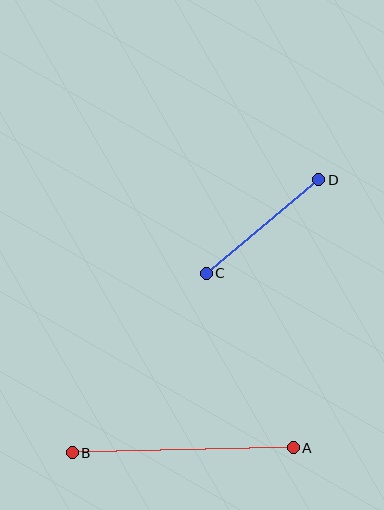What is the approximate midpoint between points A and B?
The midpoint is at approximately (183, 450) pixels.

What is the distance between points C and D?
The distance is approximately 147 pixels.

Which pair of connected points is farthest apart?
Points A and B are farthest apart.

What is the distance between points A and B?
The distance is approximately 221 pixels.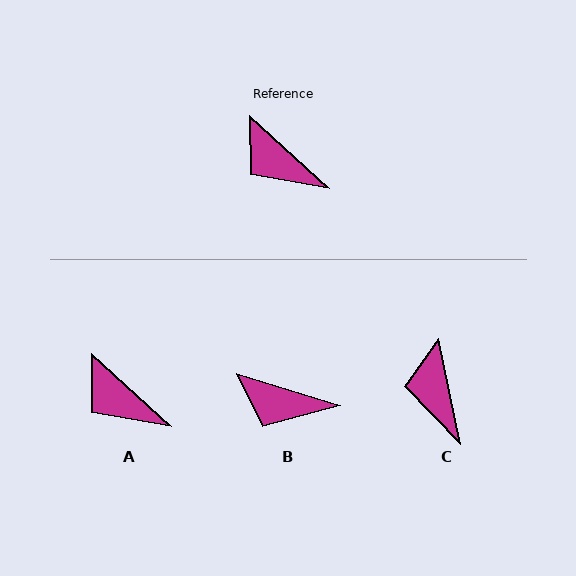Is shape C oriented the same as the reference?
No, it is off by about 36 degrees.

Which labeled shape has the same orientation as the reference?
A.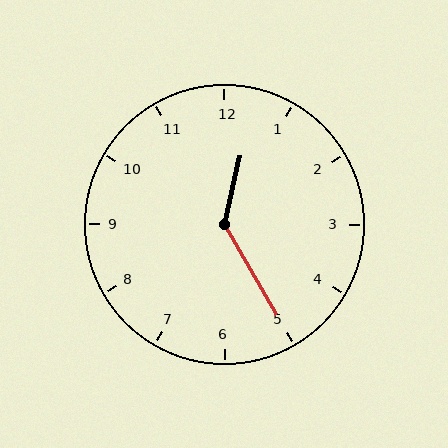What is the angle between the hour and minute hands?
Approximately 138 degrees.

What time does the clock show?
12:25.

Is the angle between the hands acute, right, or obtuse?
It is obtuse.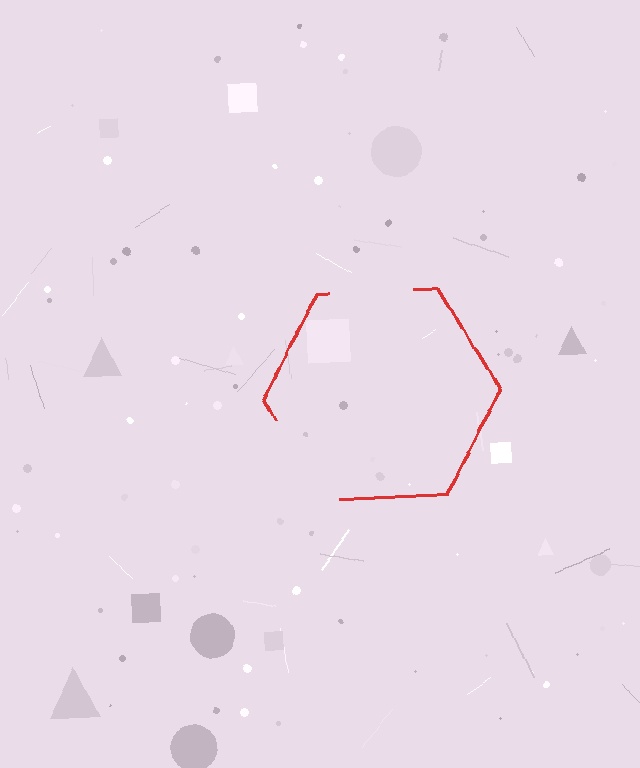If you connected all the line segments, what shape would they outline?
They would outline a hexagon.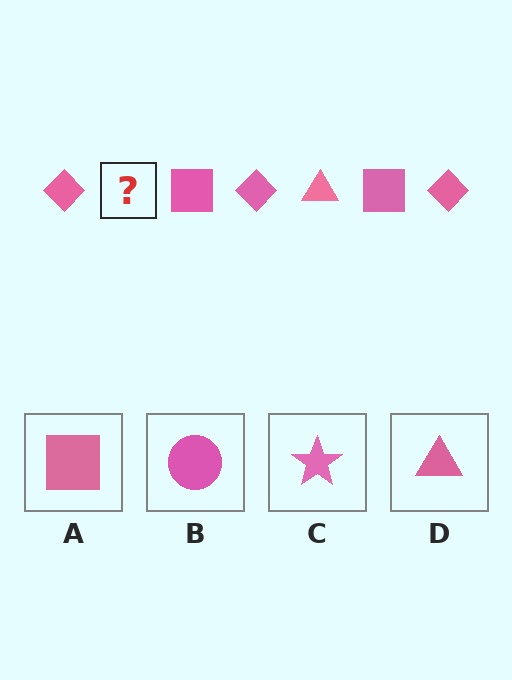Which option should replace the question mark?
Option D.